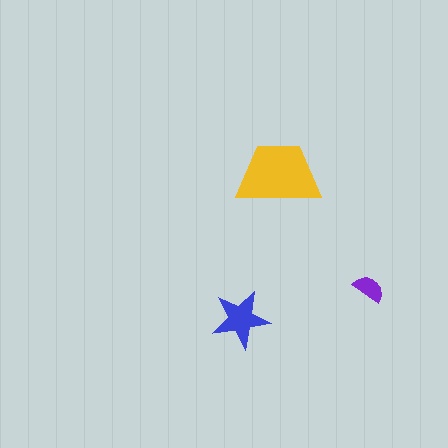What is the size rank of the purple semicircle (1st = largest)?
3rd.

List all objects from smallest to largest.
The purple semicircle, the blue star, the yellow trapezoid.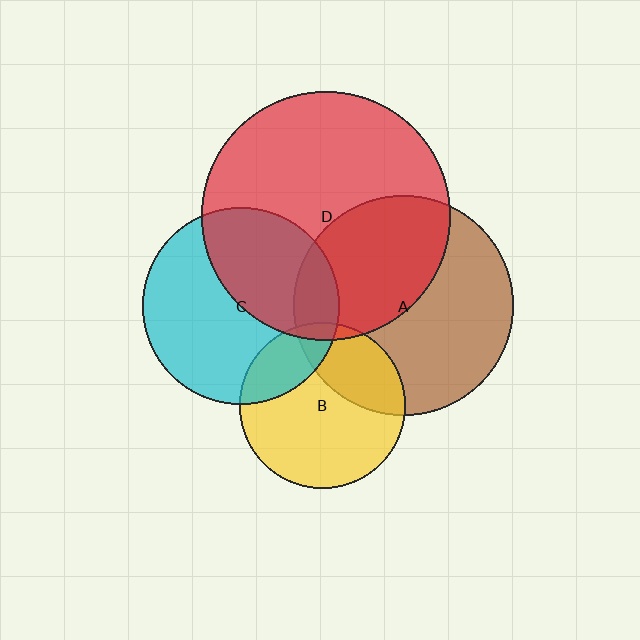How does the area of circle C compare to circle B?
Approximately 1.4 times.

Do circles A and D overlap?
Yes.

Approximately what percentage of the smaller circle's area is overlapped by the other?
Approximately 45%.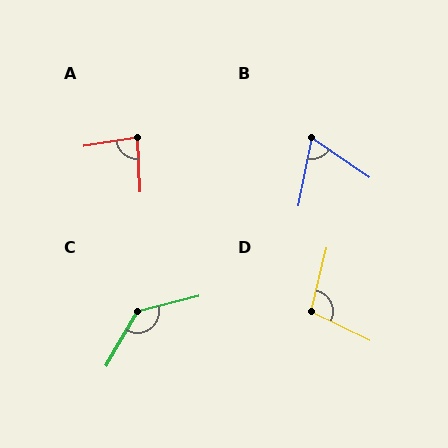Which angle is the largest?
C, at approximately 134 degrees.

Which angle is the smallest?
B, at approximately 66 degrees.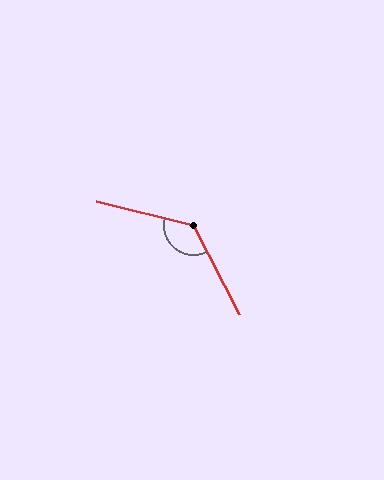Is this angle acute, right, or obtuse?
It is obtuse.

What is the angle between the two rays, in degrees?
Approximately 131 degrees.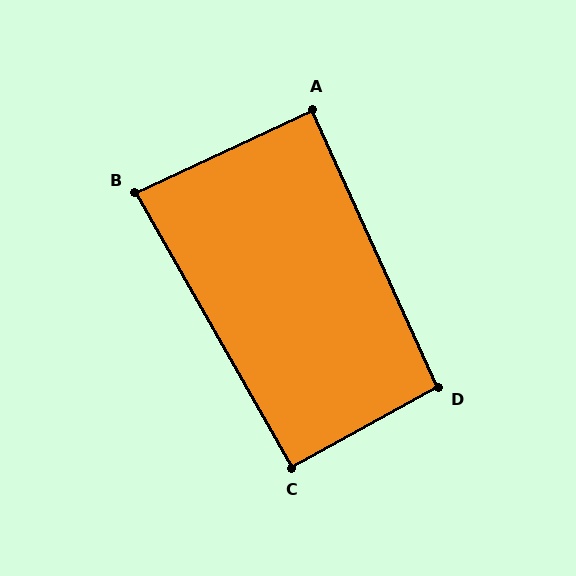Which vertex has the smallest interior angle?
B, at approximately 85 degrees.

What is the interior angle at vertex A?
Approximately 89 degrees (approximately right).